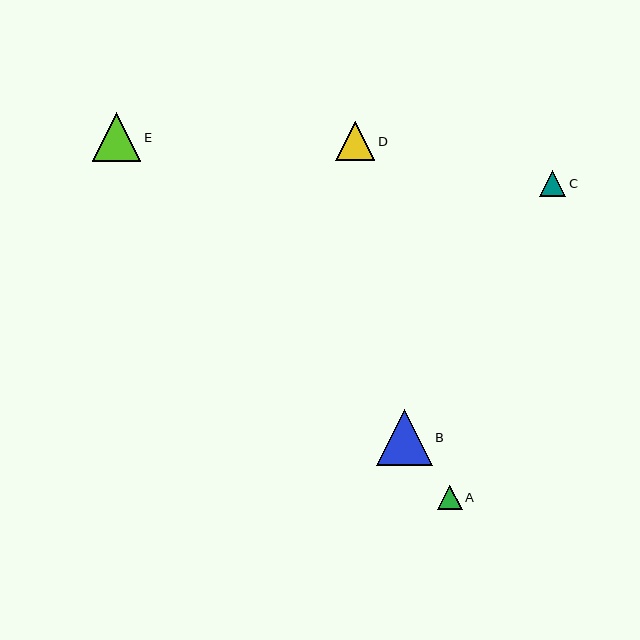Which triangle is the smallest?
Triangle A is the smallest with a size of approximately 24 pixels.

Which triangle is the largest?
Triangle B is the largest with a size of approximately 56 pixels.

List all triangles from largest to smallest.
From largest to smallest: B, E, D, C, A.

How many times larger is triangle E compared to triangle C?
Triangle E is approximately 1.9 times the size of triangle C.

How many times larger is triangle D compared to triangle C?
Triangle D is approximately 1.5 times the size of triangle C.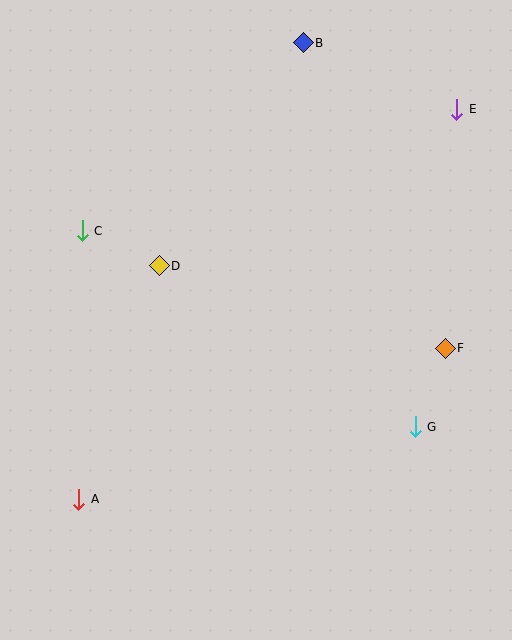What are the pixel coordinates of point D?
Point D is at (159, 266).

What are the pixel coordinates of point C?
Point C is at (82, 231).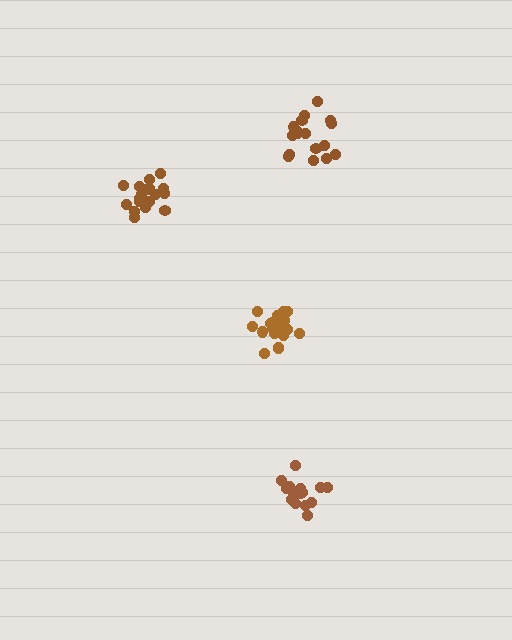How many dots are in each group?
Group 1: 20 dots, Group 2: 18 dots, Group 3: 17 dots, Group 4: 16 dots (71 total).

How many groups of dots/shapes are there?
There are 4 groups.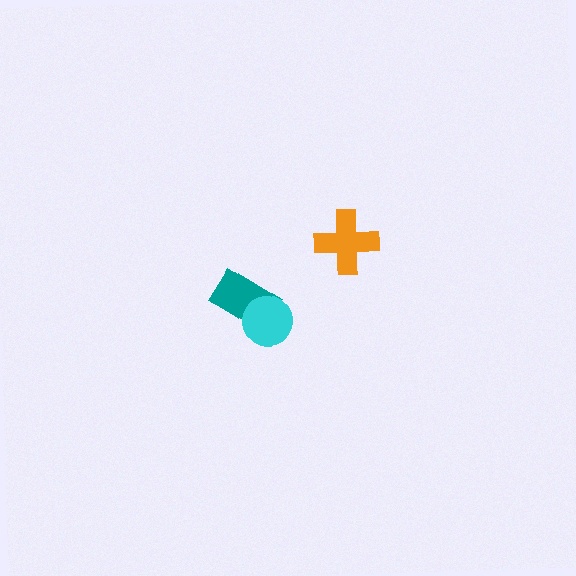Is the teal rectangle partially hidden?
Yes, it is partially covered by another shape.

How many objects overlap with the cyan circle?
1 object overlaps with the cyan circle.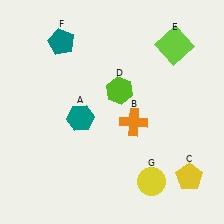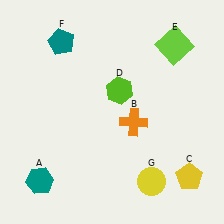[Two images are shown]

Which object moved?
The teal hexagon (A) moved down.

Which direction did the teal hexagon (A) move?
The teal hexagon (A) moved down.